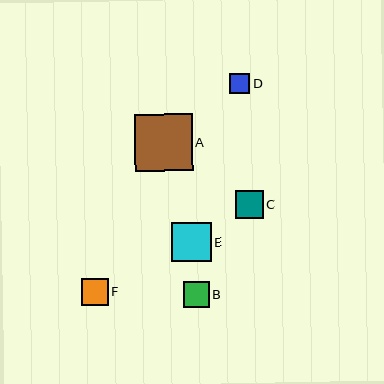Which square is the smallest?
Square D is the smallest with a size of approximately 20 pixels.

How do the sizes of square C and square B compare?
Square C and square B are approximately the same size.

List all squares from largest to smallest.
From largest to smallest: A, E, C, F, B, D.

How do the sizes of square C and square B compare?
Square C and square B are approximately the same size.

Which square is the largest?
Square A is the largest with a size of approximately 58 pixels.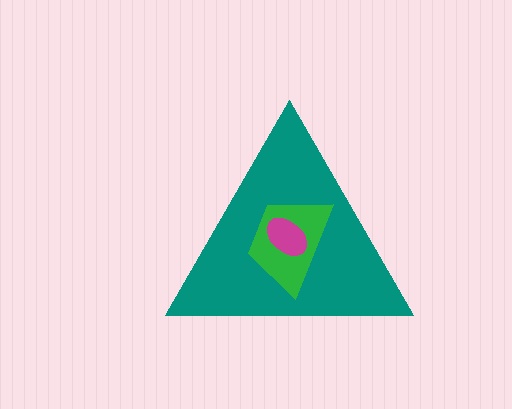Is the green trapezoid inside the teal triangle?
Yes.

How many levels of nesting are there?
3.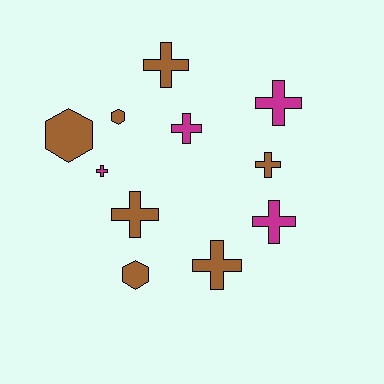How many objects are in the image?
There are 11 objects.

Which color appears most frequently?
Brown, with 7 objects.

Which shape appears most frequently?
Cross, with 8 objects.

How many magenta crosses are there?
There are 4 magenta crosses.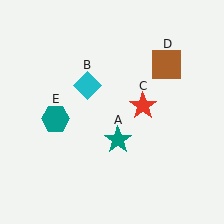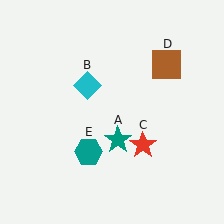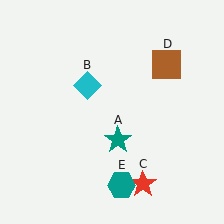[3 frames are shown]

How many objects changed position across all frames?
2 objects changed position: red star (object C), teal hexagon (object E).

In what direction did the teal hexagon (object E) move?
The teal hexagon (object E) moved down and to the right.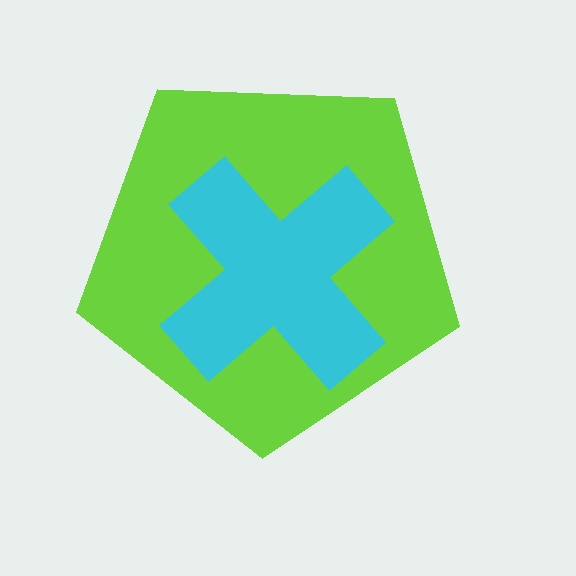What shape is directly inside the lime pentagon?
The cyan cross.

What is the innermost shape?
The cyan cross.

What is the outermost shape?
The lime pentagon.